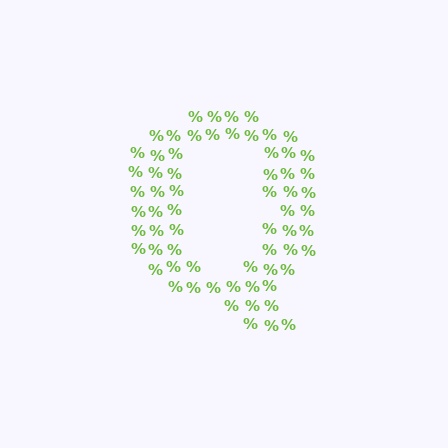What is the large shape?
The large shape is the letter Q.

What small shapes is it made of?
It is made of small percent signs.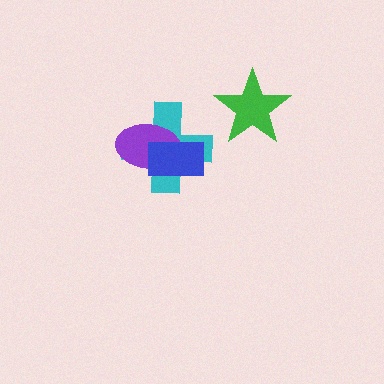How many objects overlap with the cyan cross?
2 objects overlap with the cyan cross.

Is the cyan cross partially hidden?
Yes, it is partially covered by another shape.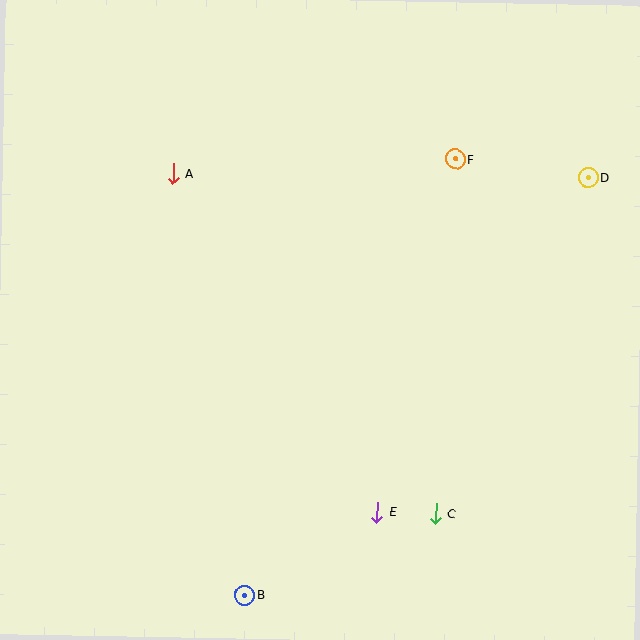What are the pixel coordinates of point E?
Point E is at (377, 513).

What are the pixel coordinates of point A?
Point A is at (173, 173).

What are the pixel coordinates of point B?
Point B is at (245, 595).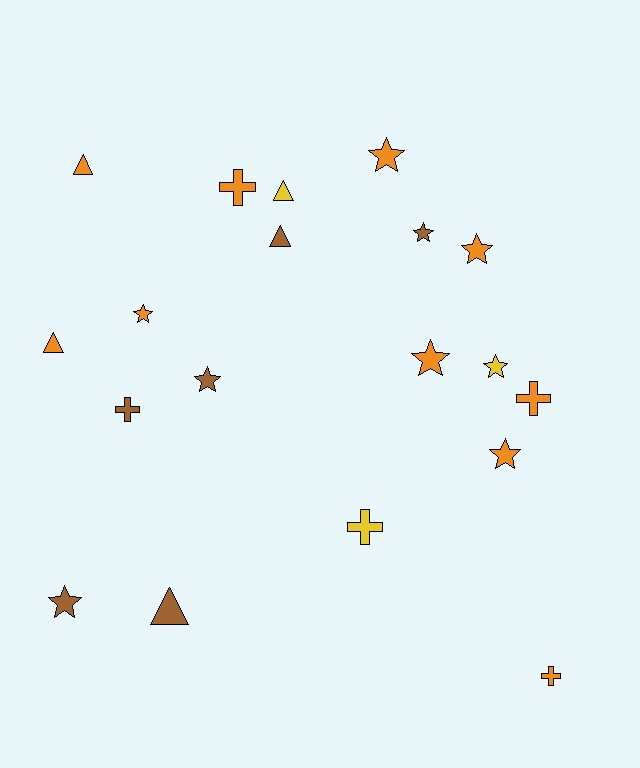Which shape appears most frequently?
Star, with 9 objects.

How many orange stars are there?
There are 5 orange stars.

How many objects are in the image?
There are 19 objects.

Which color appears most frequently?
Orange, with 10 objects.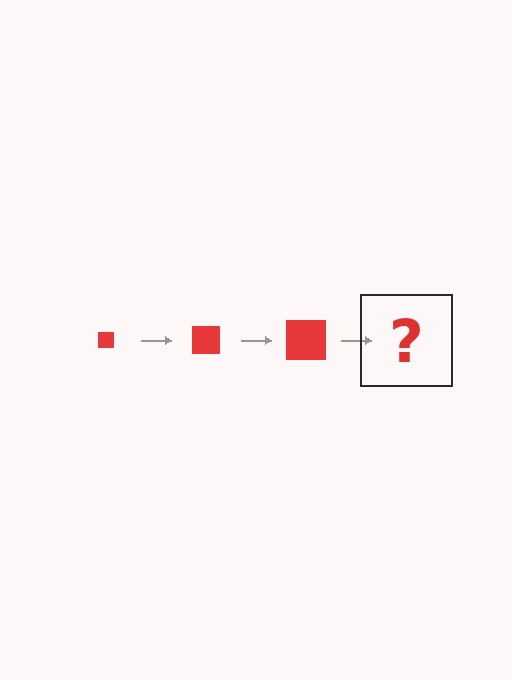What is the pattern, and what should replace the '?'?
The pattern is that the square gets progressively larger each step. The '?' should be a red square, larger than the previous one.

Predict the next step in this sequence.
The next step is a red square, larger than the previous one.